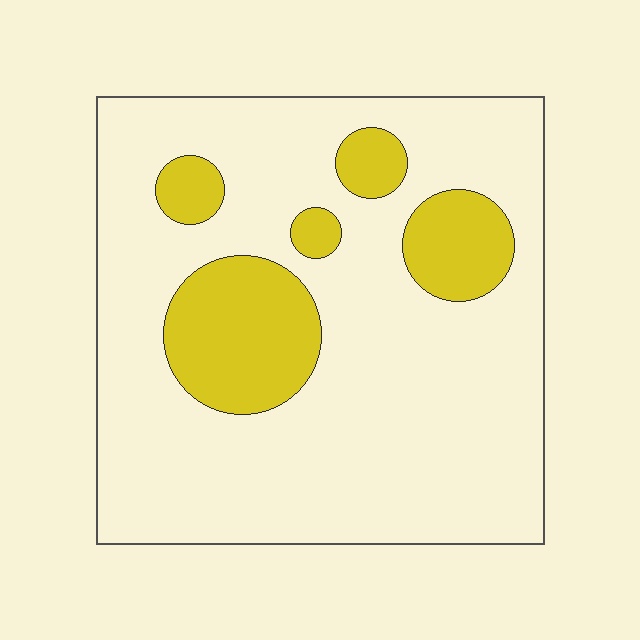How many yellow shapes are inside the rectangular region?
5.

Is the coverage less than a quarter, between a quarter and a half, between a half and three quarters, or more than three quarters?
Less than a quarter.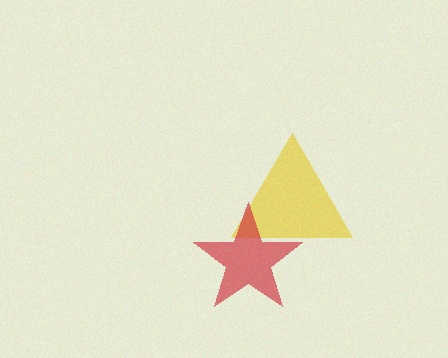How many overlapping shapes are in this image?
There are 2 overlapping shapes in the image.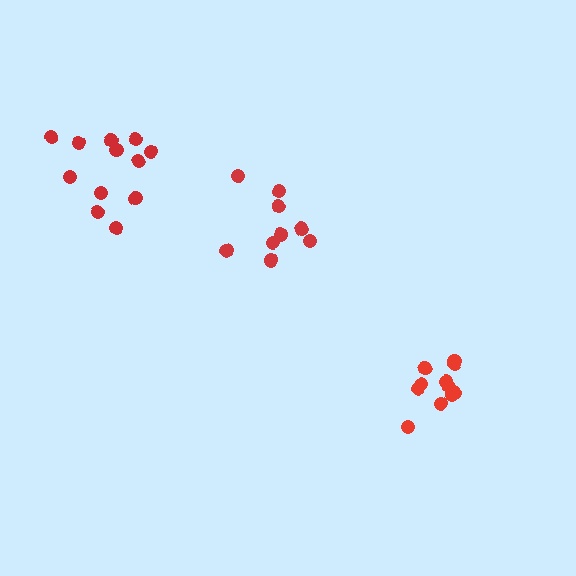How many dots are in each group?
Group 1: 9 dots, Group 2: 11 dots, Group 3: 12 dots (32 total).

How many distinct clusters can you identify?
There are 3 distinct clusters.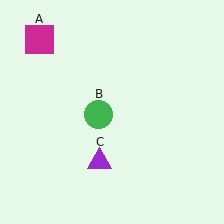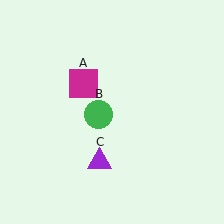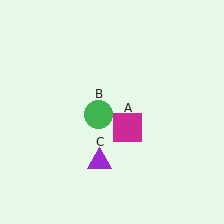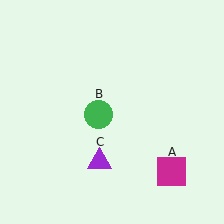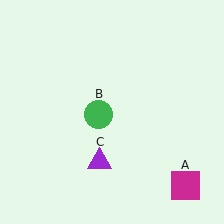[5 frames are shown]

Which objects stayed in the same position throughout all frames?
Green circle (object B) and purple triangle (object C) remained stationary.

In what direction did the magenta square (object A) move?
The magenta square (object A) moved down and to the right.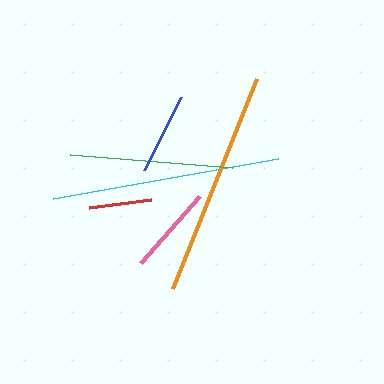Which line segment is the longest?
The cyan line is the longest at approximately 228 pixels.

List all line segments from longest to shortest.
From longest to shortest: cyan, orange, green, pink, blue, red.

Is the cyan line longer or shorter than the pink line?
The cyan line is longer than the pink line.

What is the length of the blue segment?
The blue segment is approximately 81 pixels long.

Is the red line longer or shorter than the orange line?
The orange line is longer than the red line.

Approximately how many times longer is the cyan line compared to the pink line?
The cyan line is approximately 2.5 times the length of the pink line.